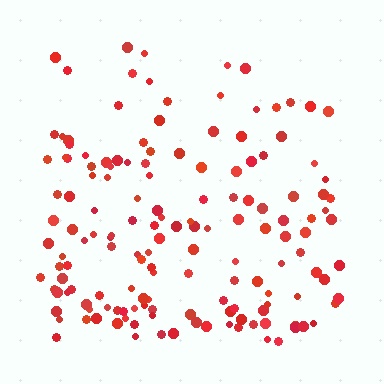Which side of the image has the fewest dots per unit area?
The top.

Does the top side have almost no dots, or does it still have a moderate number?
Still a moderate number, just noticeably fewer than the bottom.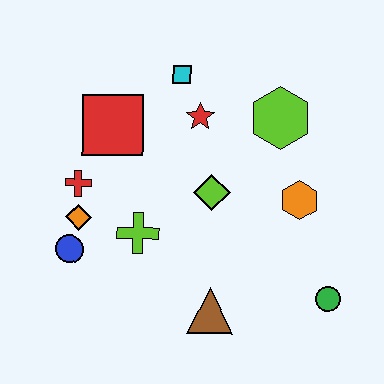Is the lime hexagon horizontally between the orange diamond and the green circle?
Yes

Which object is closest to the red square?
The red cross is closest to the red square.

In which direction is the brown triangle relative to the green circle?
The brown triangle is to the left of the green circle.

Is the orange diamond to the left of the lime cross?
Yes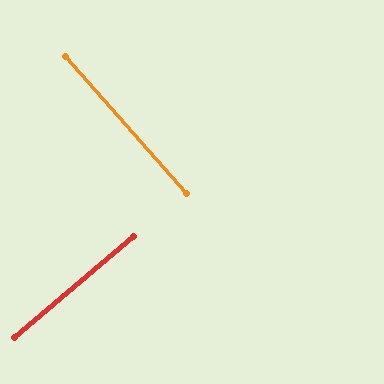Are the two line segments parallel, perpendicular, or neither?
Perpendicular — they meet at approximately 89°.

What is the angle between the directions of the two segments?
Approximately 89 degrees.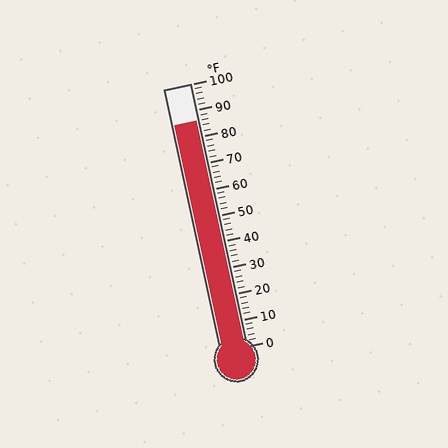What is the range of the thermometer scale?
The thermometer scale ranges from 0°F to 100°F.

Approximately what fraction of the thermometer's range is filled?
The thermometer is filled to approximately 85% of its range.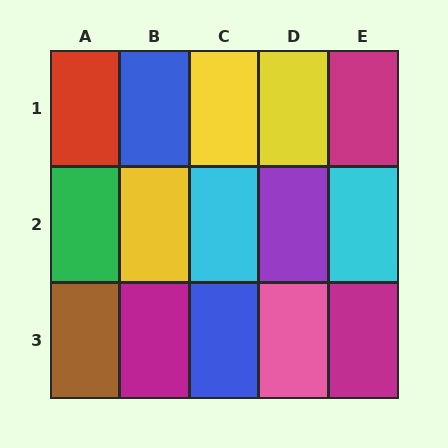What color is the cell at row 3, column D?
Pink.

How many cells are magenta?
3 cells are magenta.